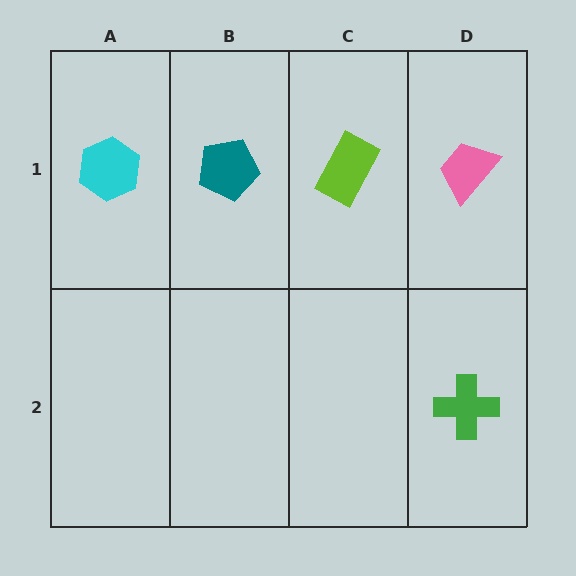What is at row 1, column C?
A lime rectangle.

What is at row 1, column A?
A cyan hexagon.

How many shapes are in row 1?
4 shapes.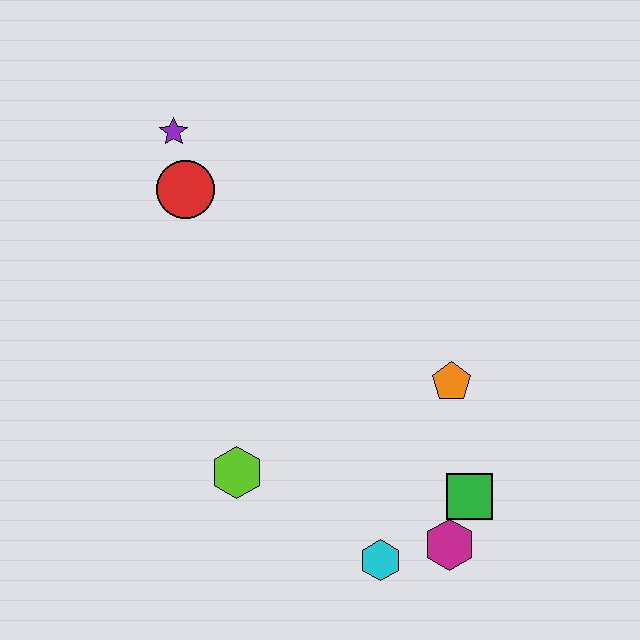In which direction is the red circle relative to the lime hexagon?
The red circle is above the lime hexagon.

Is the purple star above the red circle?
Yes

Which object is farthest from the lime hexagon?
The purple star is farthest from the lime hexagon.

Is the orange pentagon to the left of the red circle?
No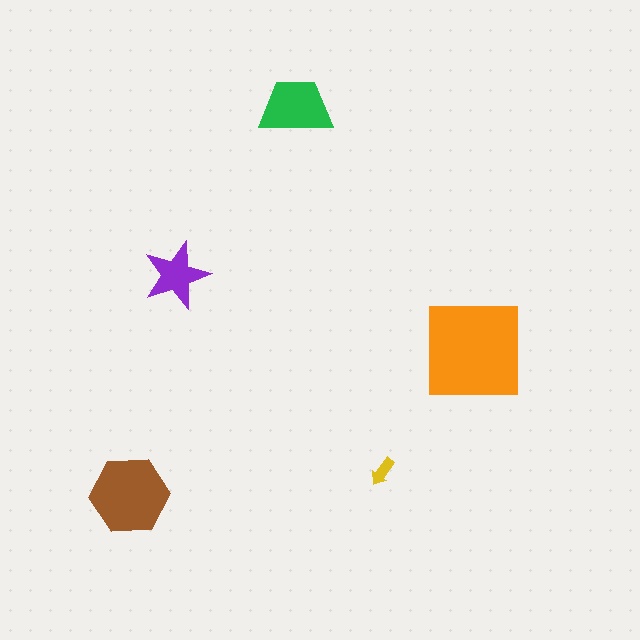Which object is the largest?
The orange square.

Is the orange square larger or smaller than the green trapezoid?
Larger.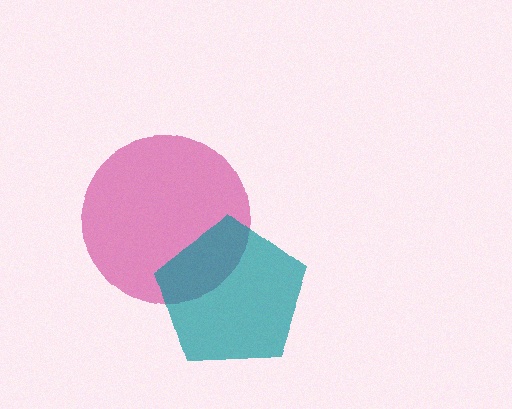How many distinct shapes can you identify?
There are 2 distinct shapes: a magenta circle, a teal pentagon.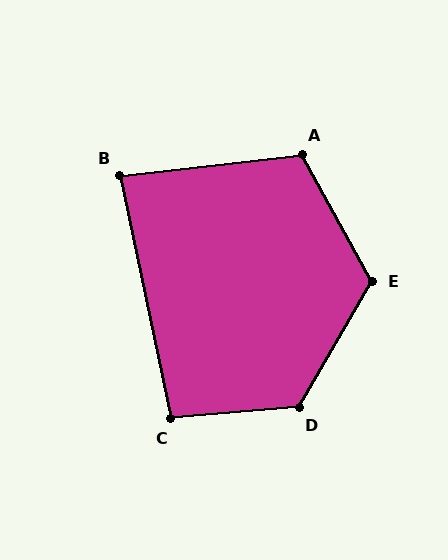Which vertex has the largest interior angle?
D, at approximately 125 degrees.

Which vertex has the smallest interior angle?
B, at approximately 85 degrees.